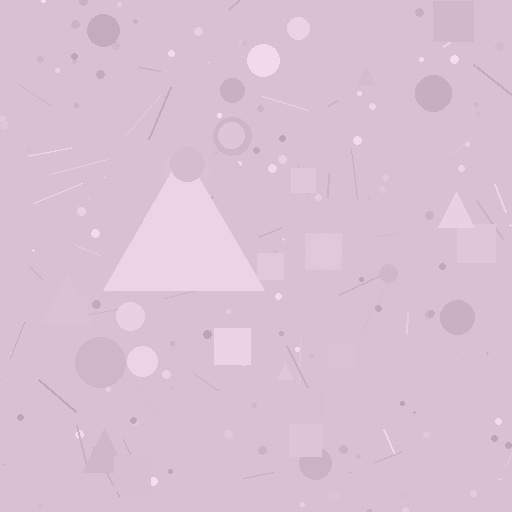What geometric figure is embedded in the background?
A triangle is embedded in the background.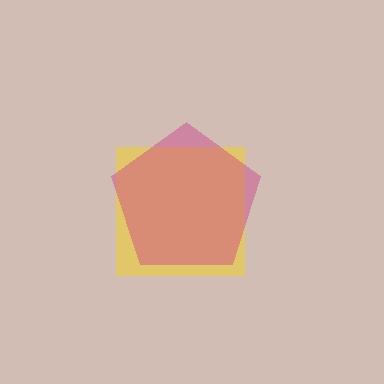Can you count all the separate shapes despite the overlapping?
Yes, there are 2 separate shapes.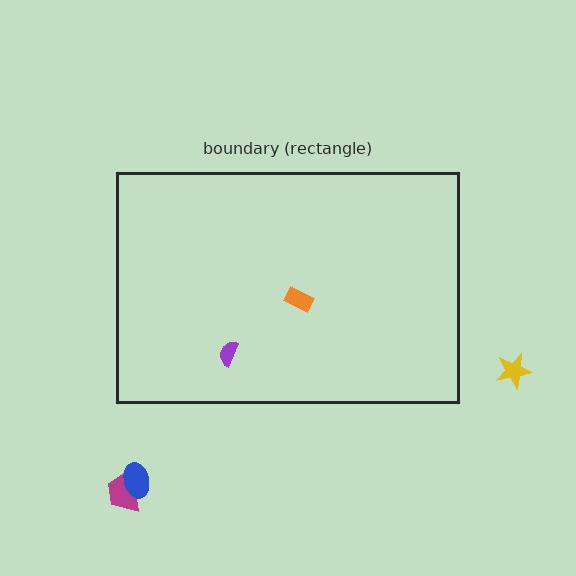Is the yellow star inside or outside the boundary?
Outside.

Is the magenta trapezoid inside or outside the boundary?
Outside.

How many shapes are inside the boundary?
2 inside, 3 outside.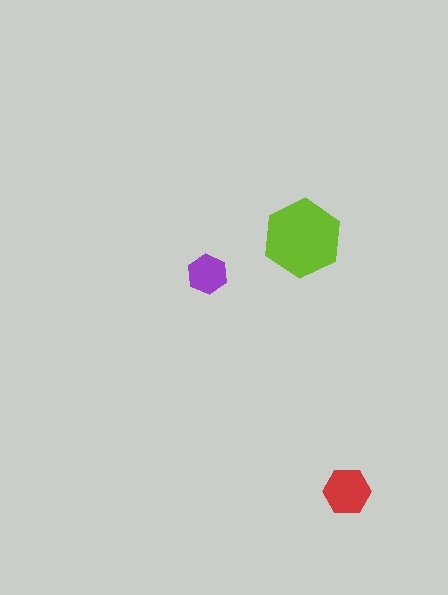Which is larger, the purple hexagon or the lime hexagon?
The lime one.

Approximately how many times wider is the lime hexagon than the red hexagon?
About 1.5 times wider.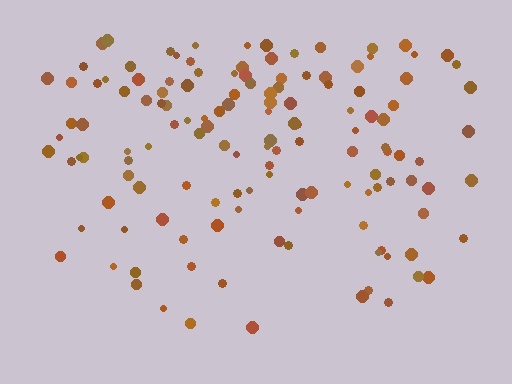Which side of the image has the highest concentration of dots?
The top.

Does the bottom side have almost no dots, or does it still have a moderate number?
Still a moderate number, just noticeably fewer than the top.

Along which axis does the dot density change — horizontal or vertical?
Vertical.